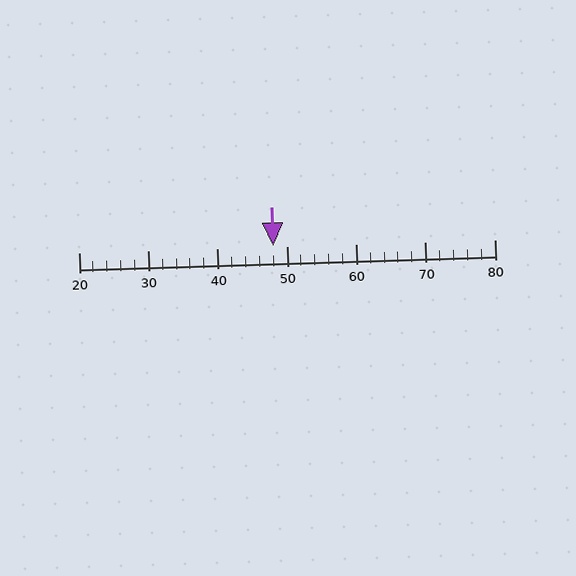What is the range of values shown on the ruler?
The ruler shows values from 20 to 80.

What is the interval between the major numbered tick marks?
The major tick marks are spaced 10 units apart.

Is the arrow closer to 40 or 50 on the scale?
The arrow is closer to 50.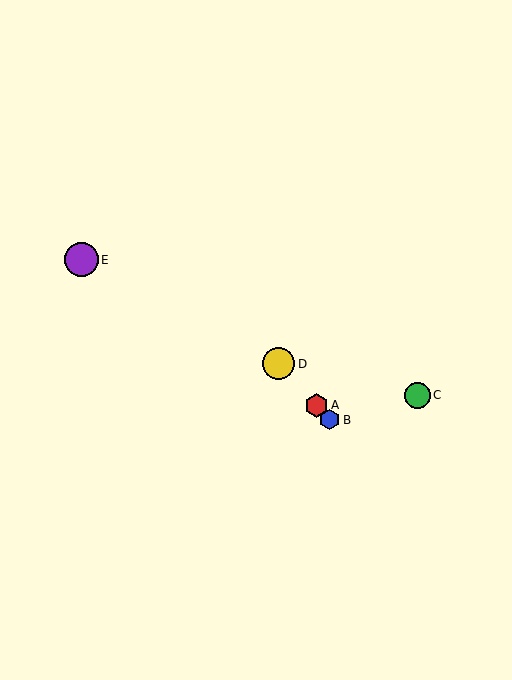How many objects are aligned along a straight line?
3 objects (A, B, D) are aligned along a straight line.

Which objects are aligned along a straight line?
Objects A, B, D are aligned along a straight line.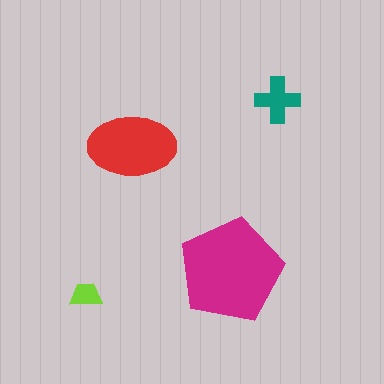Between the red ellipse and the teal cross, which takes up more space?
The red ellipse.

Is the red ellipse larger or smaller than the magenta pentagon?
Smaller.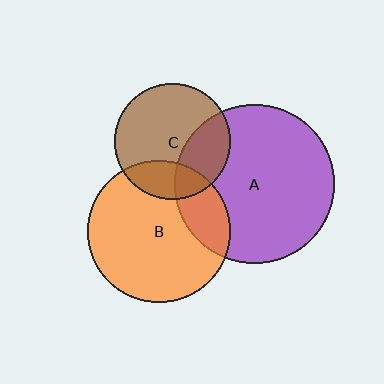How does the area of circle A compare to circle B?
Approximately 1.3 times.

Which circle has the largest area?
Circle A (purple).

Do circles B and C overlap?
Yes.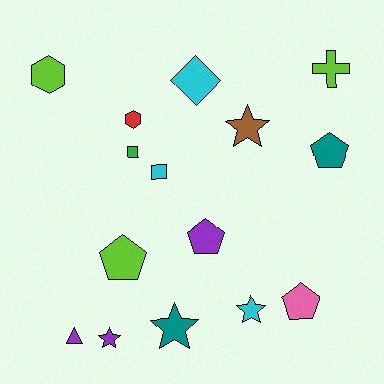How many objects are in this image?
There are 15 objects.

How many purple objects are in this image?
There are 3 purple objects.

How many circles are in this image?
There are no circles.